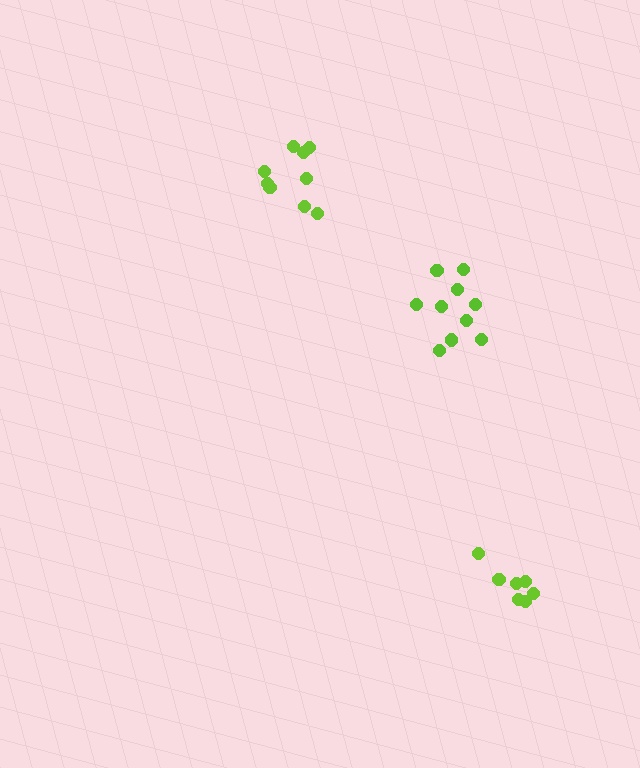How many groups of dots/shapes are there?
There are 3 groups.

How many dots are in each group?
Group 1: 10 dots, Group 2: 7 dots, Group 3: 9 dots (26 total).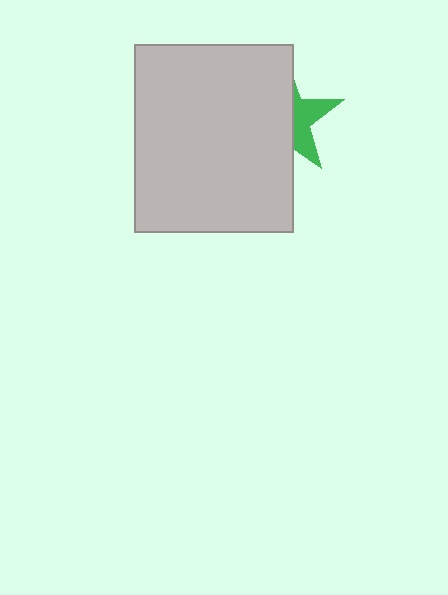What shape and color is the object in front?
The object in front is a light gray rectangle.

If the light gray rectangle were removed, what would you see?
You would see the complete green star.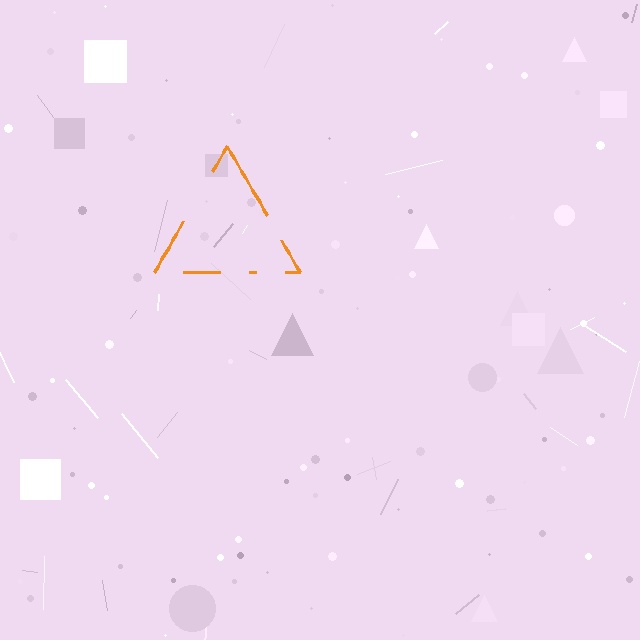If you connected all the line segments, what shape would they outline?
They would outline a triangle.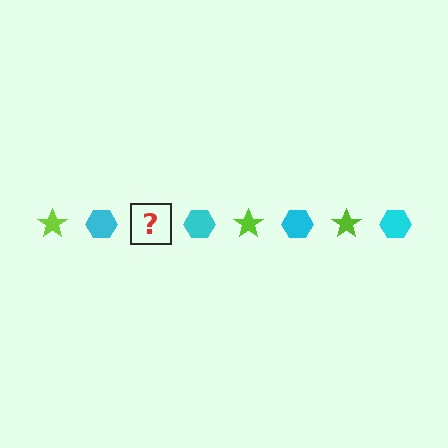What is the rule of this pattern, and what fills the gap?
The rule is that the pattern alternates between lime star and cyan hexagon. The gap should be filled with a lime star.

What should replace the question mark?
The question mark should be replaced with a lime star.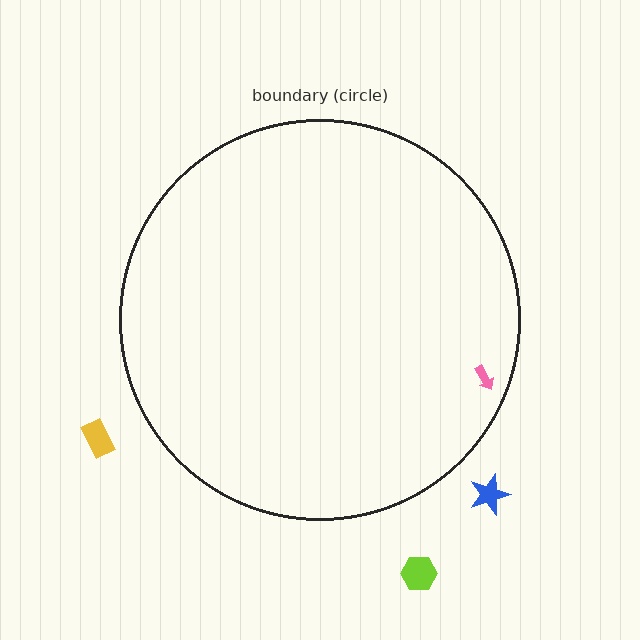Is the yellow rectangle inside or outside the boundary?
Outside.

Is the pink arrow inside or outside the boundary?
Inside.